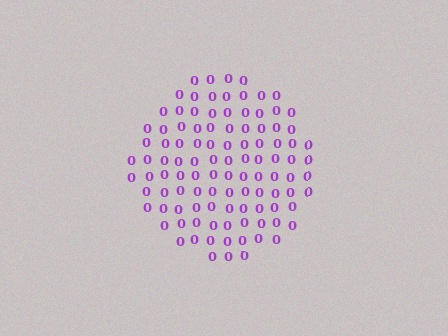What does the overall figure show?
The overall figure shows a circle.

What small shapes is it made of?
It is made of small digit 0's.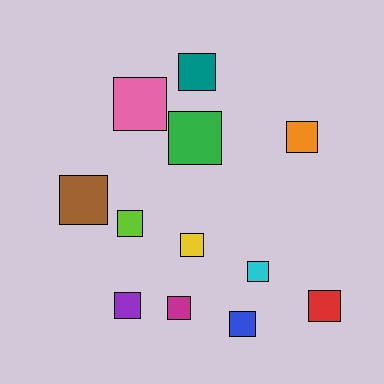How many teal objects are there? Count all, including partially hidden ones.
There is 1 teal object.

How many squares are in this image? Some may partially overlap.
There are 12 squares.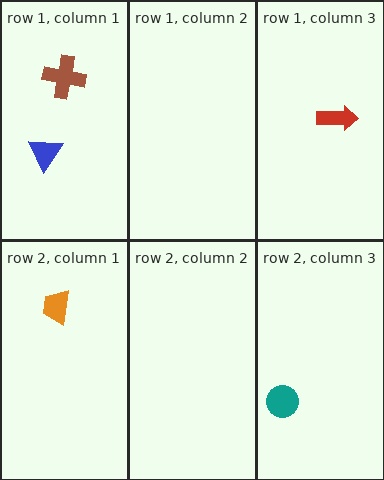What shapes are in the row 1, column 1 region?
The blue triangle, the brown cross.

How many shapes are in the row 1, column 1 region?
2.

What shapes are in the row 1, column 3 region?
The red arrow.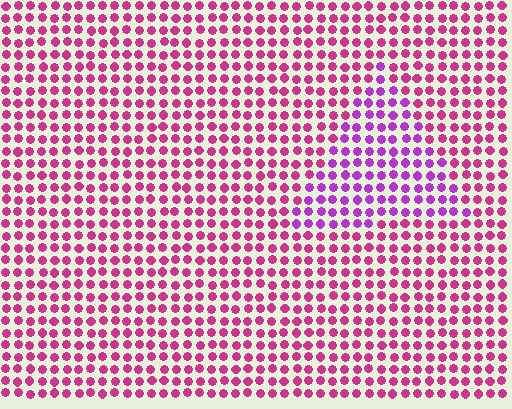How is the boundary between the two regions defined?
The boundary is defined purely by a slight shift in hue (about 33 degrees). Spacing, size, and orientation are identical on both sides.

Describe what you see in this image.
The image is filled with small magenta elements in a uniform arrangement. A triangle-shaped region is visible where the elements are tinted to a slightly different hue, forming a subtle color boundary.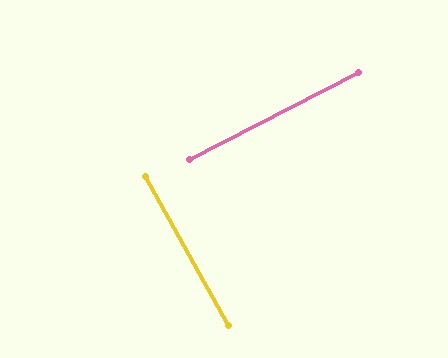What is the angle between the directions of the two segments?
Approximately 88 degrees.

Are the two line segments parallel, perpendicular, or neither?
Perpendicular — they meet at approximately 88°.